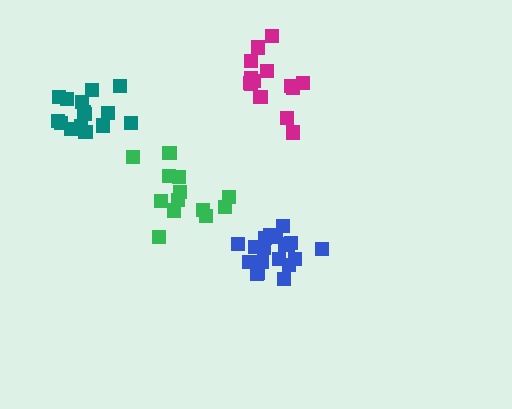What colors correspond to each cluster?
The clusters are colored: green, blue, teal, magenta.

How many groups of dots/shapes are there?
There are 4 groups.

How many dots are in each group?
Group 1: 14 dots, Group 2: 19 dots, Group 3: 15 dots, Group 4: 14 dots (62 total).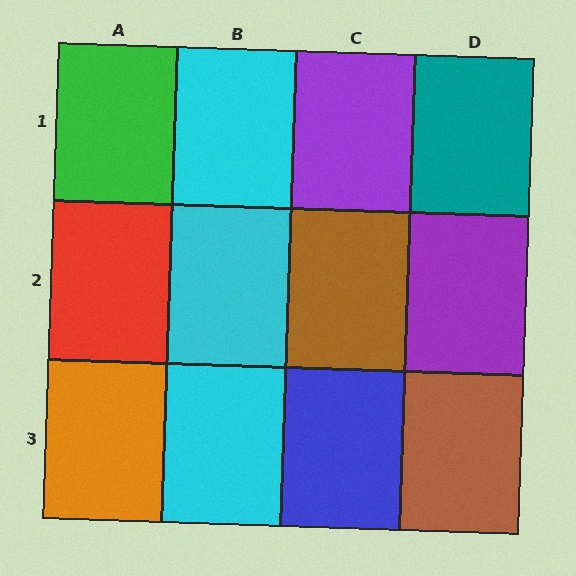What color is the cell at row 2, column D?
Purple.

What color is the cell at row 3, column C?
Blue.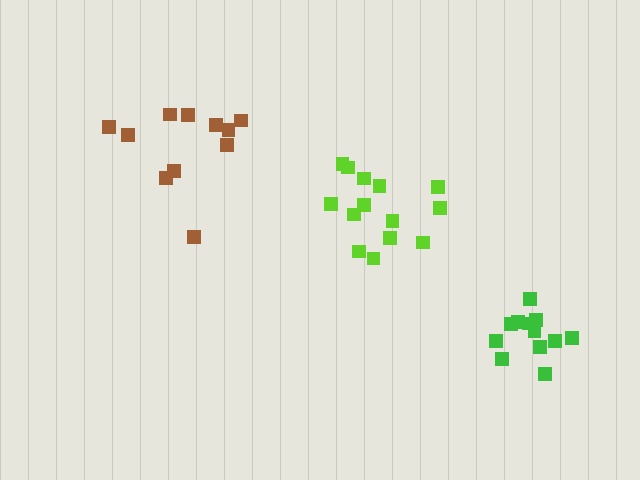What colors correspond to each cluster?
The clusters are colored: brown, lime, green.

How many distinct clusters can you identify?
There are 3 distinct clusters.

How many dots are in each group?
Group 1: 11 dots, Group 2: 14 dots, Group 3: 12 dots (37 total).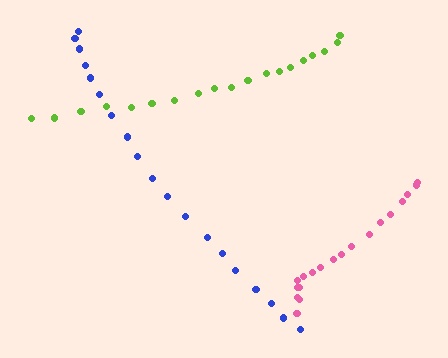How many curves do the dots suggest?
There are 3 distinct paths.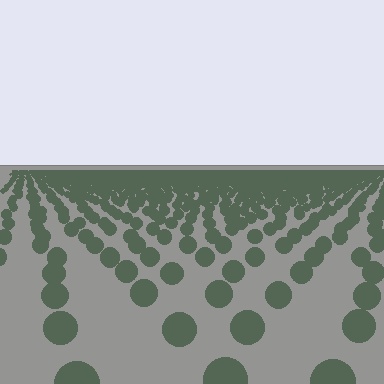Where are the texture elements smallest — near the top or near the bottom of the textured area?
Near the top.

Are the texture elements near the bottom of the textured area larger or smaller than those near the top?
Larger. Near the bottom, elements are closer to the viewer and appear at a bigger on-screen size.